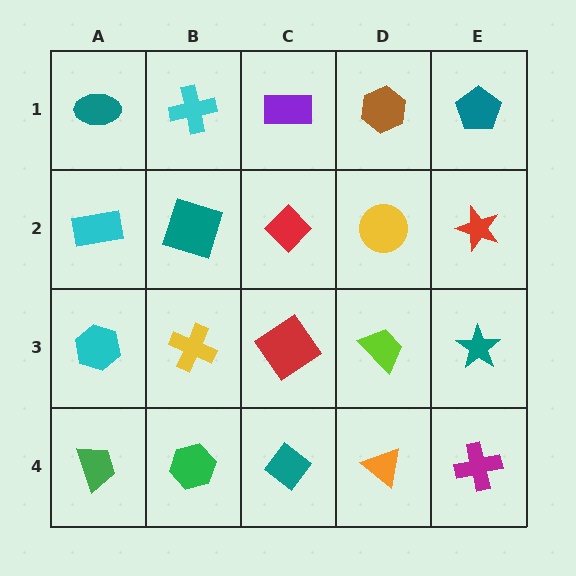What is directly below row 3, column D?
An orange triangle.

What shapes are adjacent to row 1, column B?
A teal square (row 2, column B), a teal ellipse (row 1, column A), a purple rectangle (row 1, column C).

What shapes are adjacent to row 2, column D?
A brown hexagon (row 1, column D), a lime trapezoid (row 3, column D), a red diamond (row 2, column C), a red star (row 2, column E).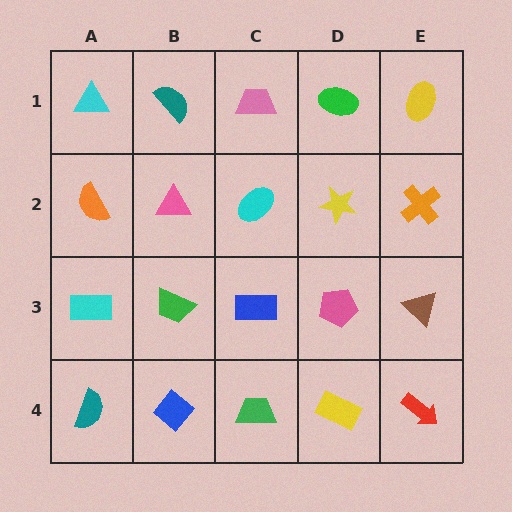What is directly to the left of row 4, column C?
A blue diamond.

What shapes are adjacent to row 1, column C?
A cyan ellipse (row 2, column C), a teal semicircle (row 1, column B), a green ellipse (row 1, column D).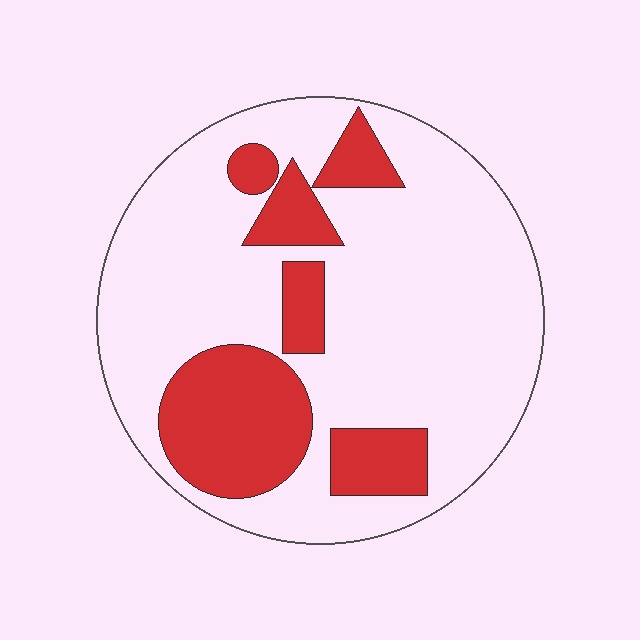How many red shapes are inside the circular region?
6.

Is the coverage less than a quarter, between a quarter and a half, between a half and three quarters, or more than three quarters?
Between a quarter and a half.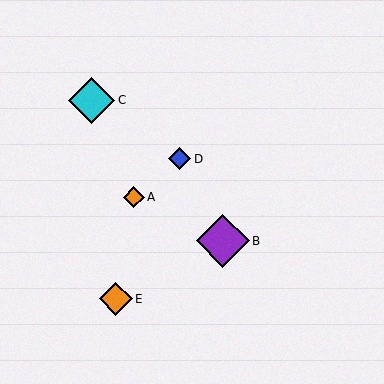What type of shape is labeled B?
Shape B is a purple diamond.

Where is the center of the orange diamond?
The center of the orange diamond is at (116, 299).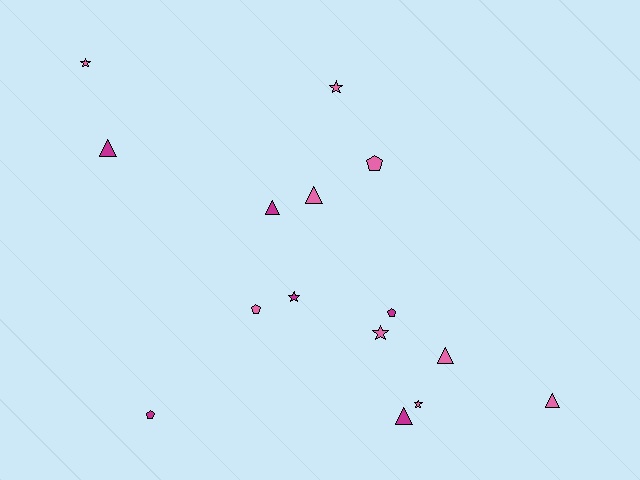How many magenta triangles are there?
There are 3 magenta triangles.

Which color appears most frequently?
Pink, with 9 objects.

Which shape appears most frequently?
Triangle, with 6 objects.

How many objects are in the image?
There are 15 objects.